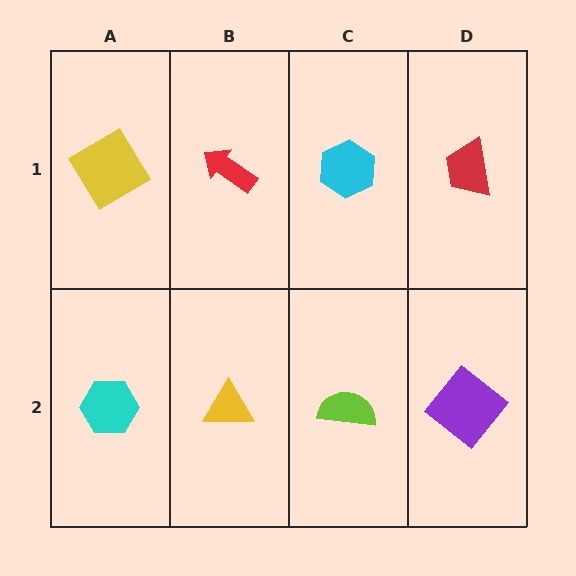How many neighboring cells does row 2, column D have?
2.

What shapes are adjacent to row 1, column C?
A lime semicircle (row 2, column C), a red arrow (row 1, column B), a red trapezoid (row 1, column D).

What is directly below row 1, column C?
A lime semicircle.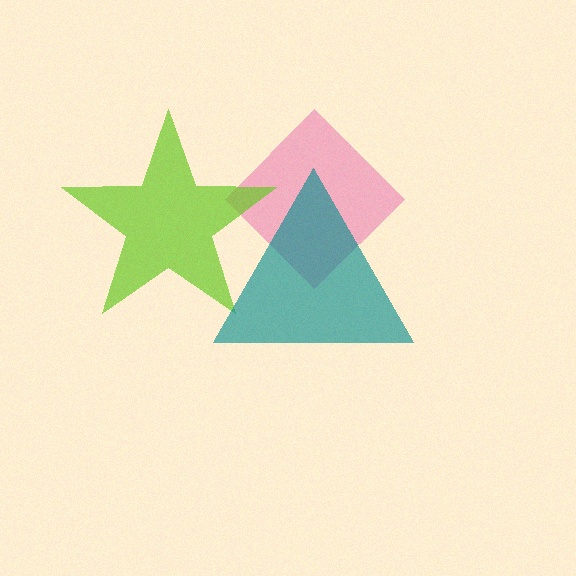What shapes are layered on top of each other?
The layered shapes are: a pink diamond, a lime star, a teal triangle.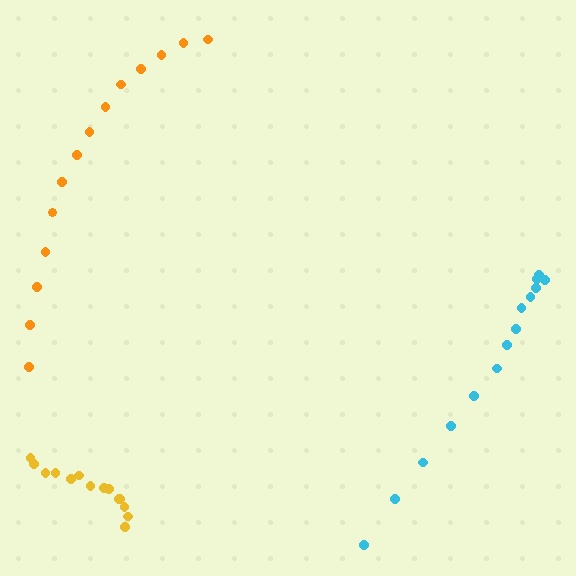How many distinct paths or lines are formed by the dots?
There are 3 distinct paths.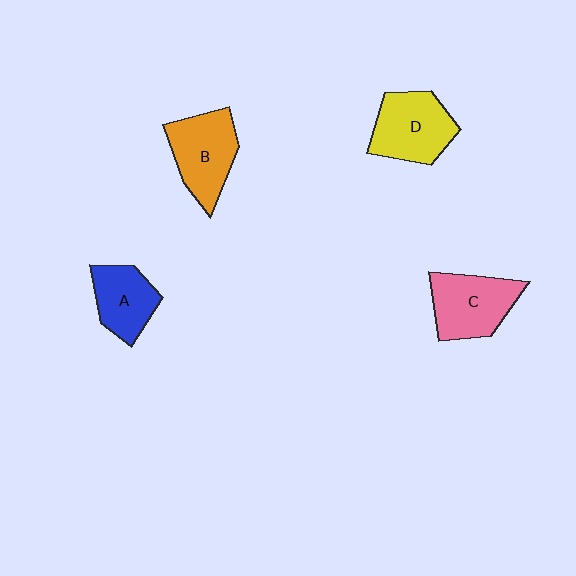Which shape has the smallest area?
Shape A (blue).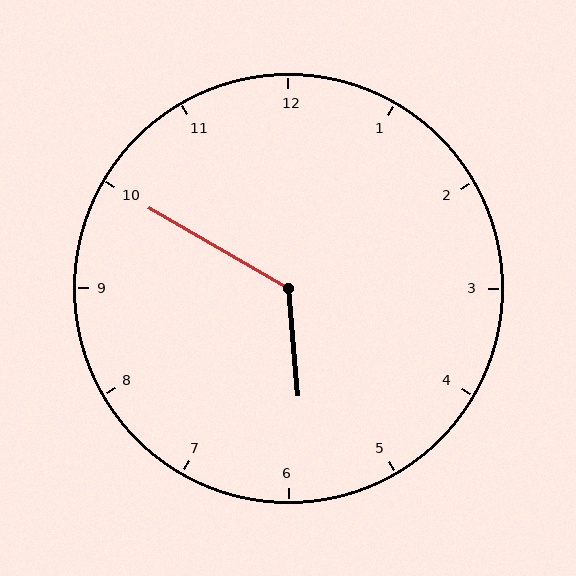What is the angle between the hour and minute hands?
Approximately 125 degrees.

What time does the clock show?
5:50.